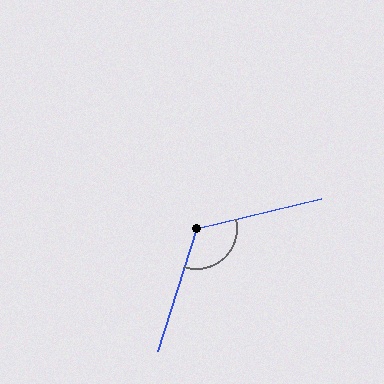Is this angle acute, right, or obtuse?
It is obtuse.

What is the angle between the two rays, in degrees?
Approximately 121 degrees.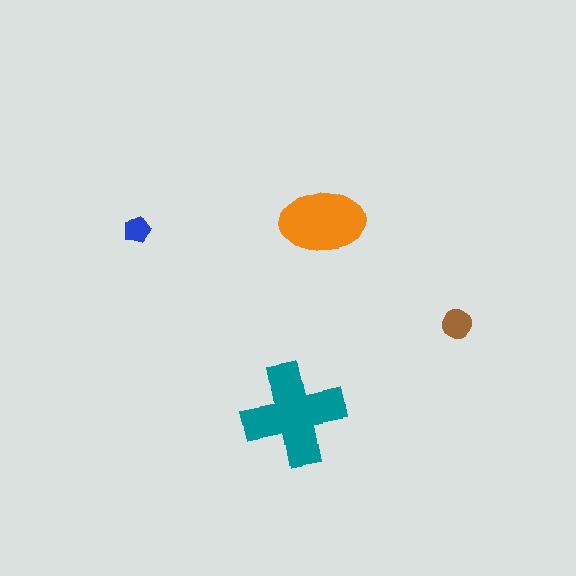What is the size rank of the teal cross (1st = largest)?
1st.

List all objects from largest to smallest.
The teal cross, the orange ellipse, the brown circle, the blue pentagon.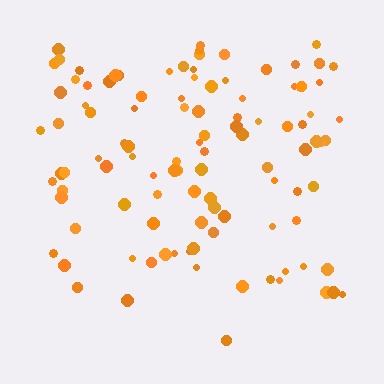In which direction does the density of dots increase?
From bottom to top, with the top side densest.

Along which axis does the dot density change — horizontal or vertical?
Vertical.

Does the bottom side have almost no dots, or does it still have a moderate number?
Still a moderate number, just noticeably fewer than the top.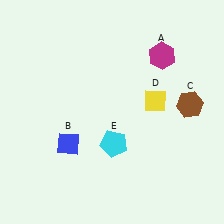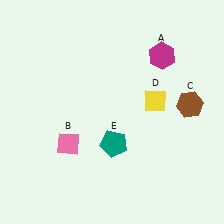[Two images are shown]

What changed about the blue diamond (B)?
In Image 1, B is blue. In Image 2, it changed to pink.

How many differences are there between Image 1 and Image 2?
There are 2 differences between the two images.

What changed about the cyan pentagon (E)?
In Image 1, E is cyan. In Image 2, it changed to teal.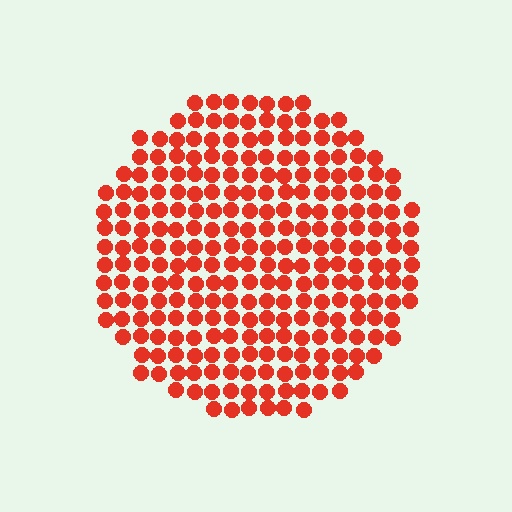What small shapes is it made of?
It is made of small circles.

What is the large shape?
The large shape is a circle.